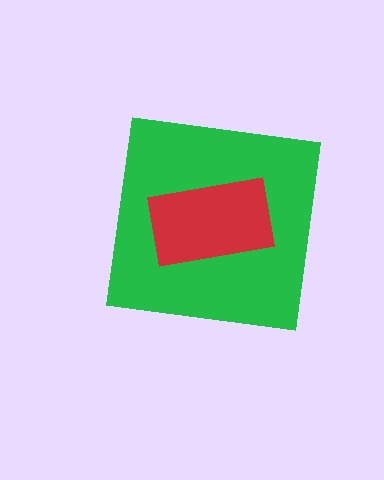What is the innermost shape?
The red rectangle.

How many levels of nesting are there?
2.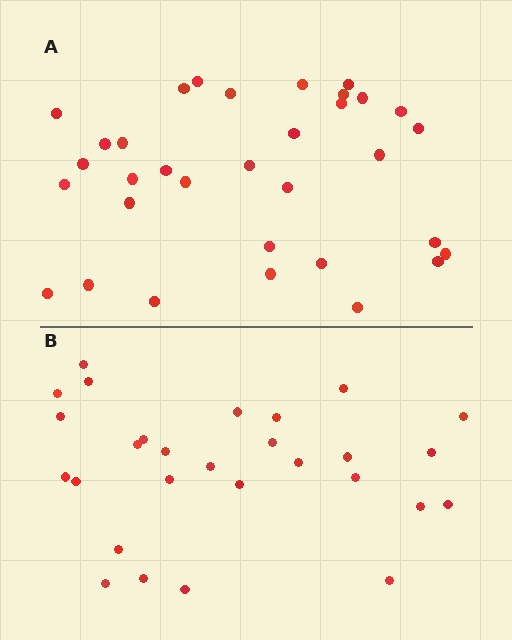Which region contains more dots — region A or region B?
Region A (the top region) has more dots.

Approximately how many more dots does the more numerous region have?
Region A has about 5 more dots than region B.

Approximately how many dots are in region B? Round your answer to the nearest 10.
About 30 dots. (The exact count is 28, which rounds to 30.)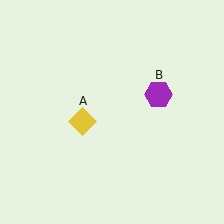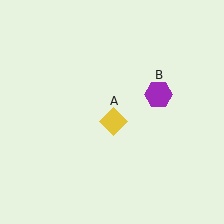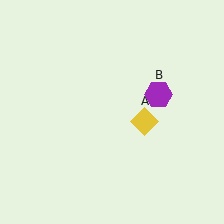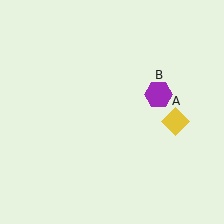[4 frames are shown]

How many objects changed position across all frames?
1 object changed position: yellow diamond (object A).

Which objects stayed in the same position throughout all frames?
Purple hexagon (object B) remained stationary.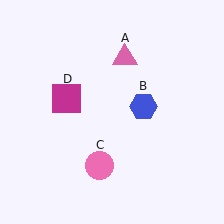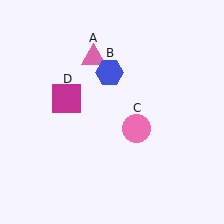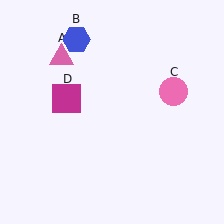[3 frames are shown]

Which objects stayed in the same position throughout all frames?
Magenta square (object D) remained stationary.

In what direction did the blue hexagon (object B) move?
The blue hexagon (object B) moved up and to the left.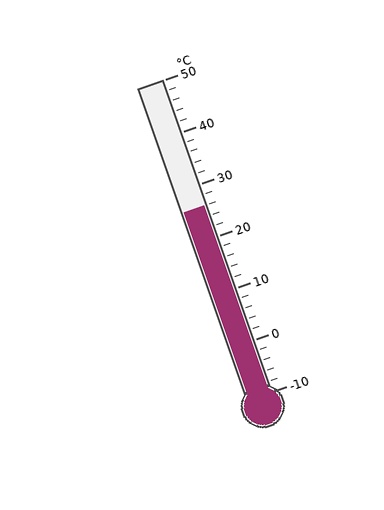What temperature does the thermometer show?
The thermometer shows approximately 26°C.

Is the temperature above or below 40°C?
The temperature is below 40°C.